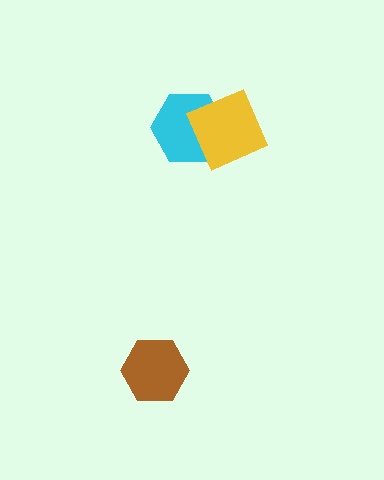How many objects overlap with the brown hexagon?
0 objects overlap with the brown hexagon.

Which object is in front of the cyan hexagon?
The yellow diamond is in front of the cyan hexagon.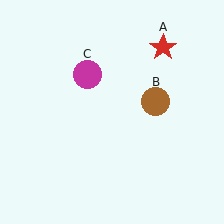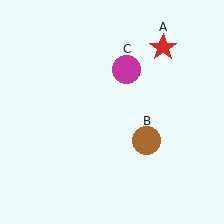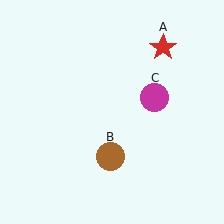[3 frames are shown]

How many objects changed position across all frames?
2 objects changed position: brown circle (object B), magenta circle (object C).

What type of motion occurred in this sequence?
The brown circle (object B), magenta circle (object C) rotated clockwise around the center of the scene.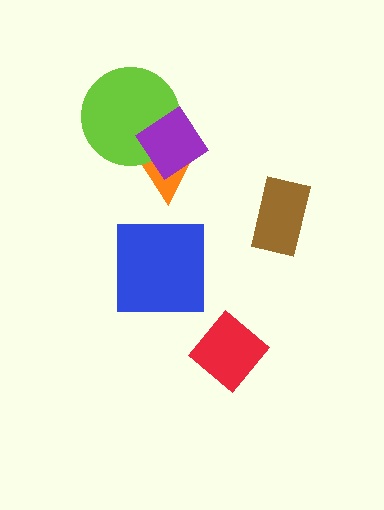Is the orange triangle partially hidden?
Yes, it is partially covered by another shape.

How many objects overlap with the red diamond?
0 objects overlap with the red diamond.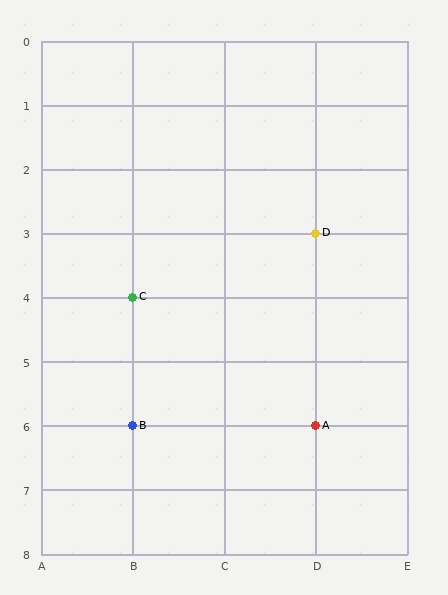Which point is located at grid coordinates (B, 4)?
Point C is at (B, 4).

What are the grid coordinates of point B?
Point B is at grid coordinates (B, 6).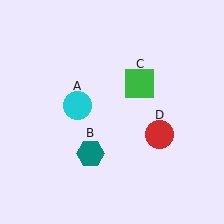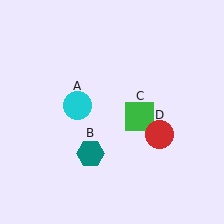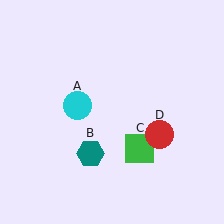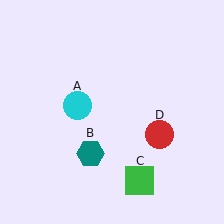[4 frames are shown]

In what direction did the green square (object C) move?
The green square (object C) moved down.